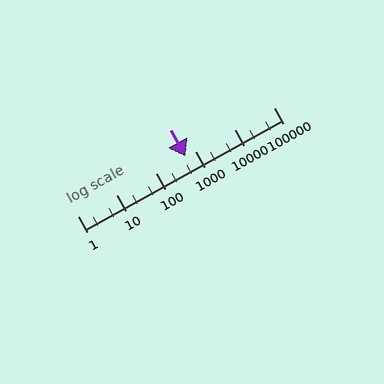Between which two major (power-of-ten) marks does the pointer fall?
The pointer is between 100 and 1000.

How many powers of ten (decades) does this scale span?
The scale spans 5 decades, from 1 to 100000.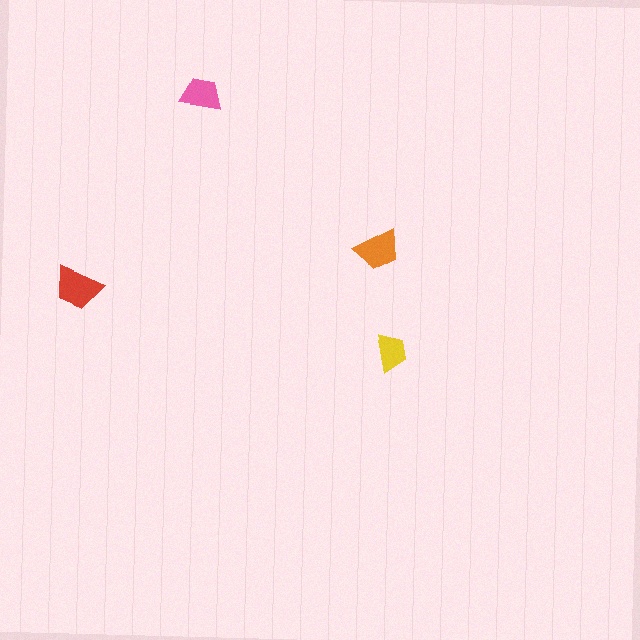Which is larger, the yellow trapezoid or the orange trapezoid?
The orange one.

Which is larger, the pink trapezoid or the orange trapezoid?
The orange one.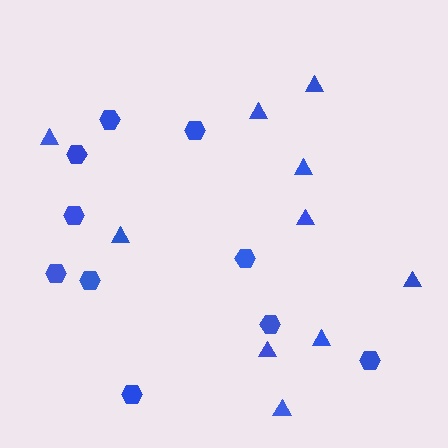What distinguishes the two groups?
There are 2 groups: one group of triangles (10) and one group of hexagons (10).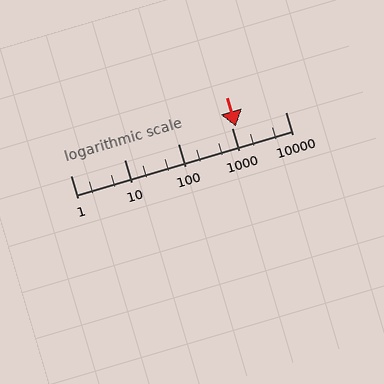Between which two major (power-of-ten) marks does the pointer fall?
The pointer is between 1000 and 10000.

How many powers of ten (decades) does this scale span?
The scale spans 4 decades, from 1 to 10000.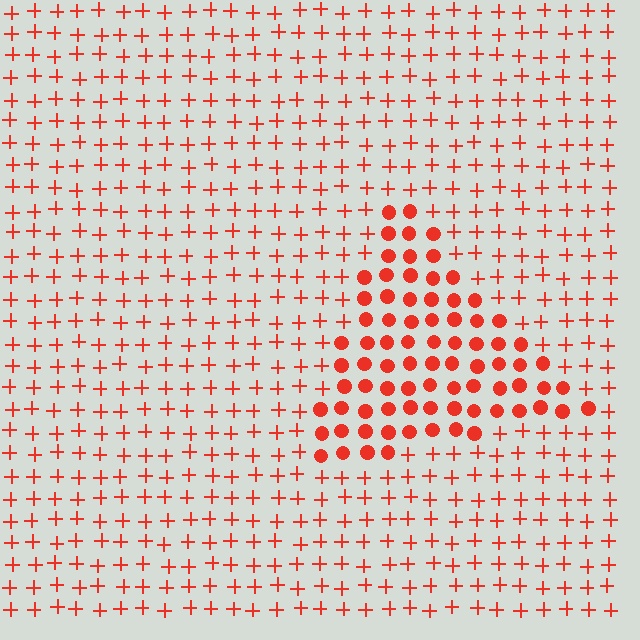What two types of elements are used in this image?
The image uses circles inside the triangle region and plus signs outside it.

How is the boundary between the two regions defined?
The boundary is defined by a change in element shape: circles inside vs. plus signs outside. All elements share the same color and spacing.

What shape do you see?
I see a triangle.